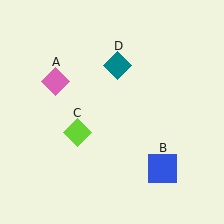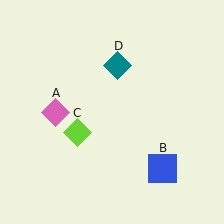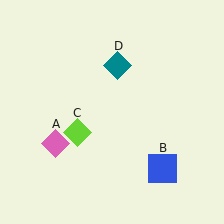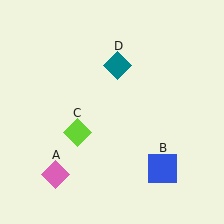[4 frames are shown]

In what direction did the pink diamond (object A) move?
The pink diamond (object A) moved down.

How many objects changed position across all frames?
1 object changed position: pink diamond (object A).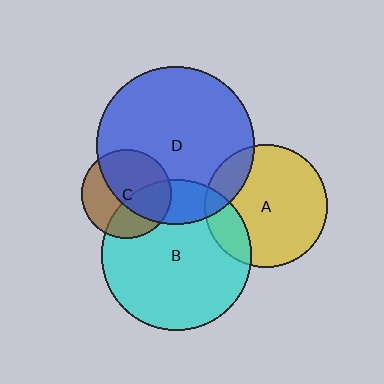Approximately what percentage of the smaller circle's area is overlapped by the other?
Approximately 55%.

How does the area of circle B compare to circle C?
Approximately 2.8 times.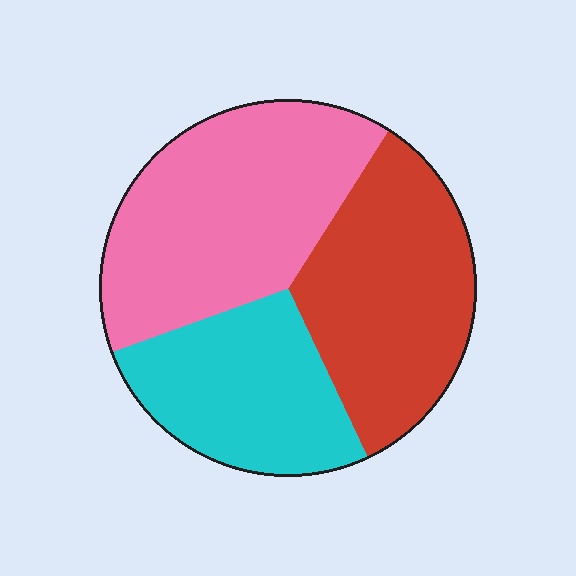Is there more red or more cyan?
Red.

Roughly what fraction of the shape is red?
Red takes up about one third (1/3) of the shape.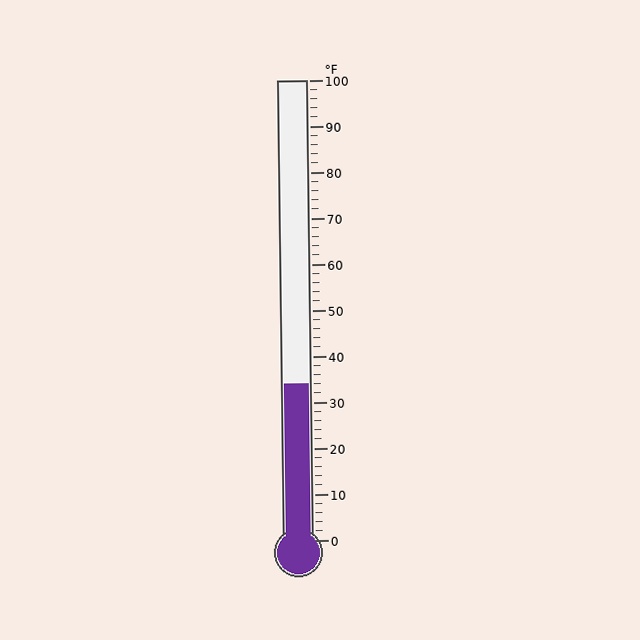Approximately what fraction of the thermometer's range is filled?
The thermometer is filled to approximately 35% of its range.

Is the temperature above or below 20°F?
The temperature is above 20°F.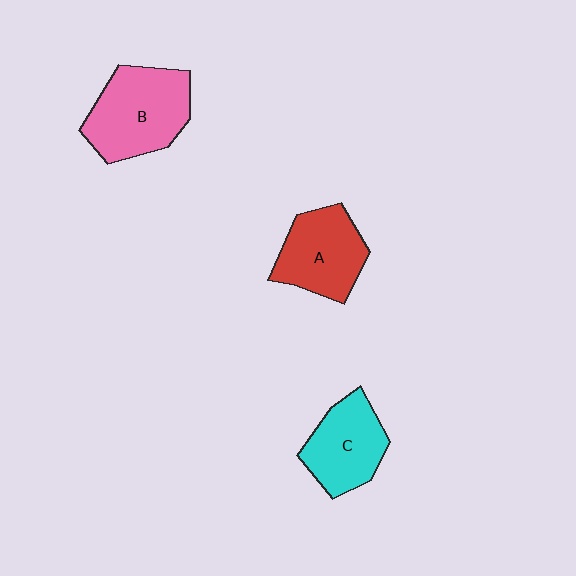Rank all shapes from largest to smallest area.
From largest to smallest: B (pink), A (red), C (cyan).